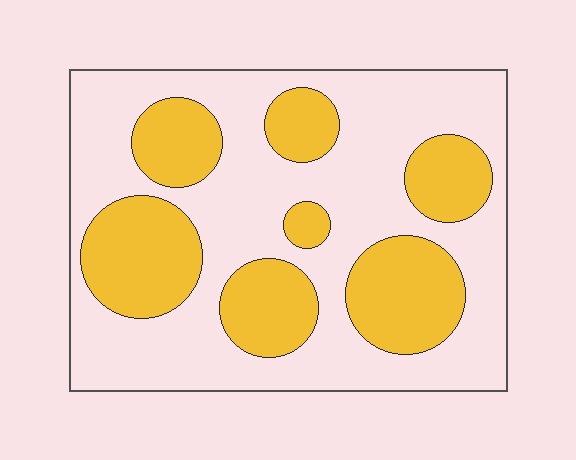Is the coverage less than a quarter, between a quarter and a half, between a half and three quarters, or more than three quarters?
Between a quarter and a half.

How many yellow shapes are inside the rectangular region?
7.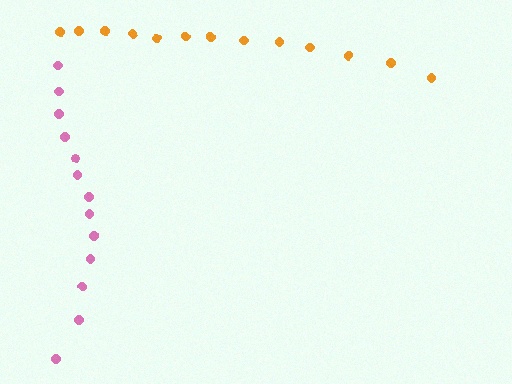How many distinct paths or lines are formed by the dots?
There are 2 distinct paths.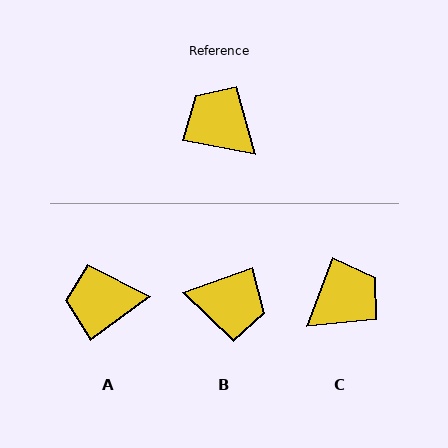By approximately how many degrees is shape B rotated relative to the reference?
Approximately 149 degrees clockwise.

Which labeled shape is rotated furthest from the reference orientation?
B, about 149 degrees away.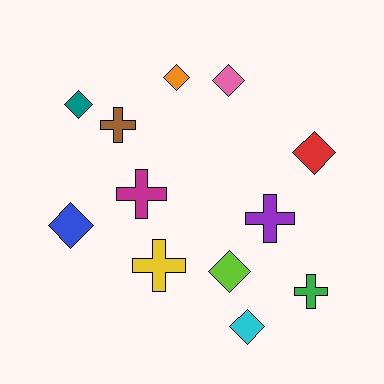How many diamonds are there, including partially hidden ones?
There are 7 diamonds.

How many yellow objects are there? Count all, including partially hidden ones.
There is 1 yellow object.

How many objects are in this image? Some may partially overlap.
There are 12 objects.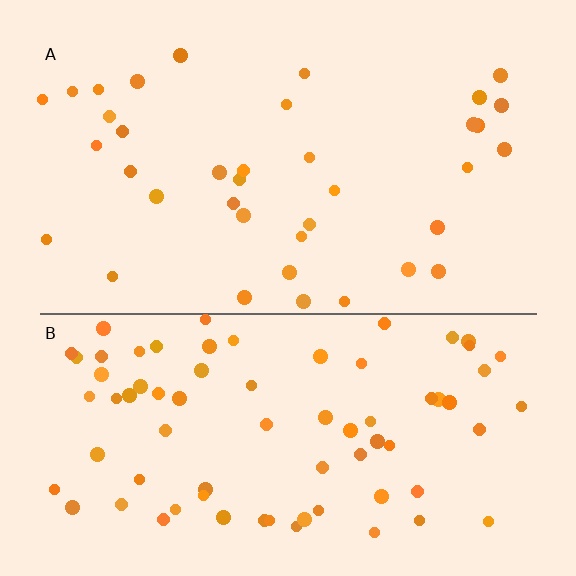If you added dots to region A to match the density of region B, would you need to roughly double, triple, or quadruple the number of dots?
Approximately double.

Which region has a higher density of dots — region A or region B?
B (the bottom).